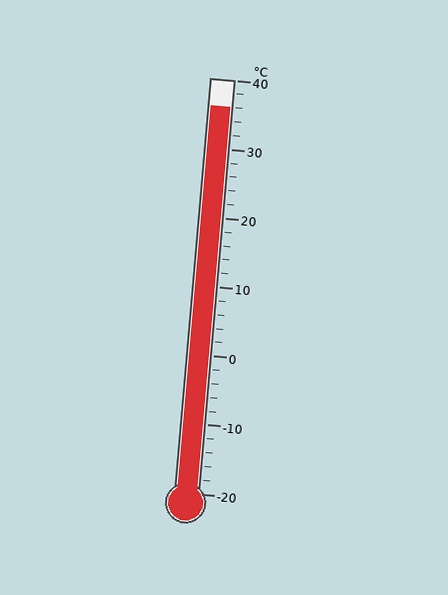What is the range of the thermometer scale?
The thermometer scale ranges from -20°C to 40°C.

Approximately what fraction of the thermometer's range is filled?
The thermometer is filled to approximately 95% of its range.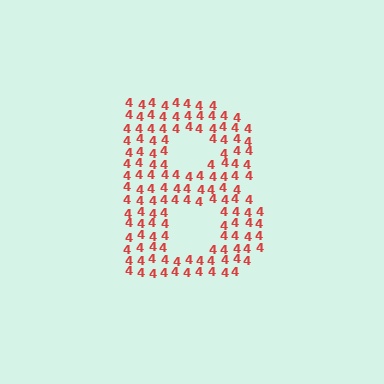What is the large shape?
The large shape is the letter B.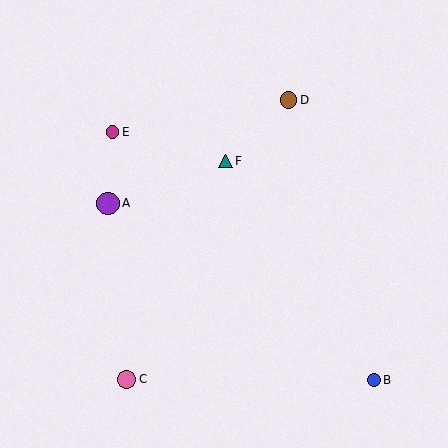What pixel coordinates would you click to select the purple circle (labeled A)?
Click at (108, 203) to select the purple circle A.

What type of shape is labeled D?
Shape D is a brown circle.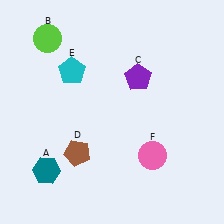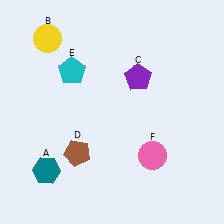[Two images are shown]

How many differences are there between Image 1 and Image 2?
There is 1 difference between the two images.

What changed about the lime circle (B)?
In Image 1, B is lime. In Image 2, it changed to yellow.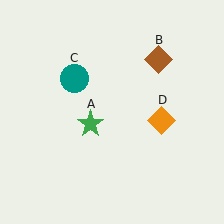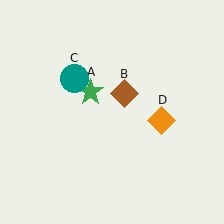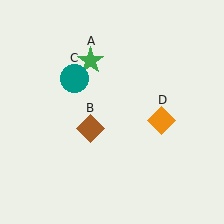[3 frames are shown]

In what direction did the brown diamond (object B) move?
The brown diamond (object B) moved down and to the left.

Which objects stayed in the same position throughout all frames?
Teal circle (object C) and orange diamond (object D) remained stationary.